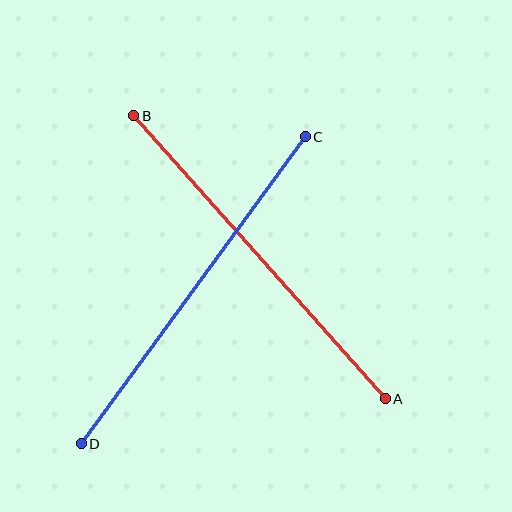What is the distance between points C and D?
The distance is approximately 380 pixels.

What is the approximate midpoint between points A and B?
The midpoint is at approximately (260, 257) pixels.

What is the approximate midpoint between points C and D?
The midpoint is at approximately (193, 290) pixels.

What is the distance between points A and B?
The distance is approximately 379 pixels.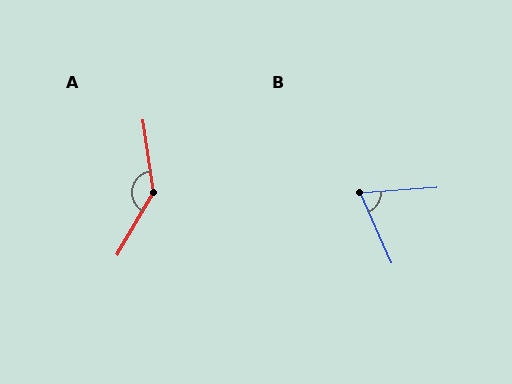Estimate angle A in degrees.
Approximately 142 degrees.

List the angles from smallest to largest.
B (70°), A (142°).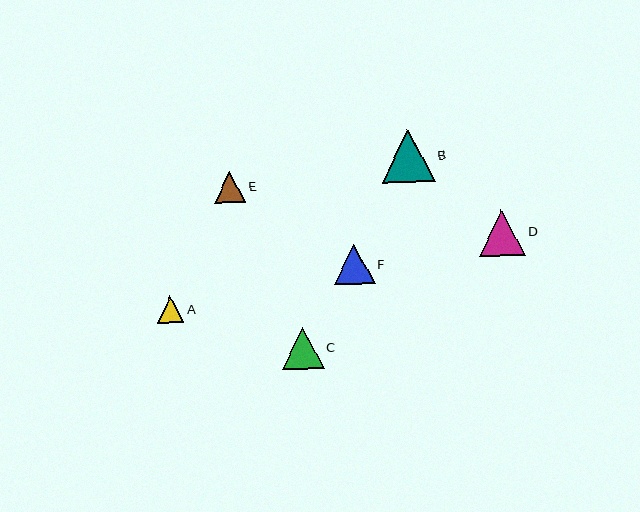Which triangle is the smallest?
Triangle A is the smallest with a size of approximately 27 pixels.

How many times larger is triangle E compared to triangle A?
Triangle E is approximately 1.1 times the size of triangle A.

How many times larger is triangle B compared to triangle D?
Triangle B is approximately 1.1 times the size of triangle D.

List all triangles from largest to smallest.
From largest to smallest: B, D, C, F, E, A.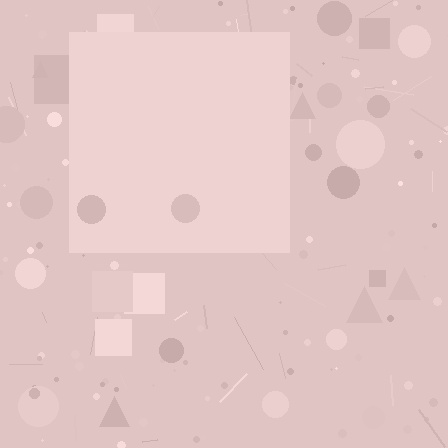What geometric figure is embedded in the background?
A square is embedded in the background.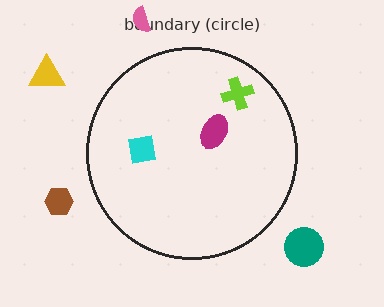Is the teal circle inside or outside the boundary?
Outside.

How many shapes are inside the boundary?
3 inside, 4 outside.